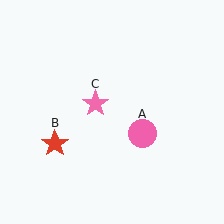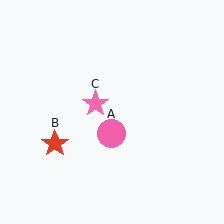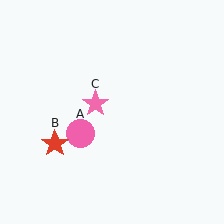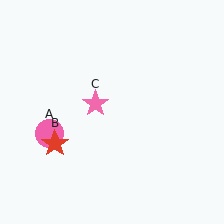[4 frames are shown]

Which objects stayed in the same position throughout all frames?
Red star (object B) and pink star (object C) remained stationary.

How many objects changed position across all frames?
1 object changed position: pink circle (object A).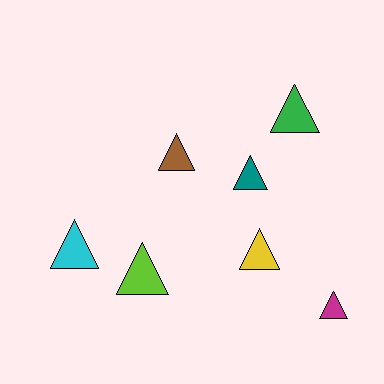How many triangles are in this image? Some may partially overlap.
There are 7 triangles.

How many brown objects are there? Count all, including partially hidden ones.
There is 1 brown object.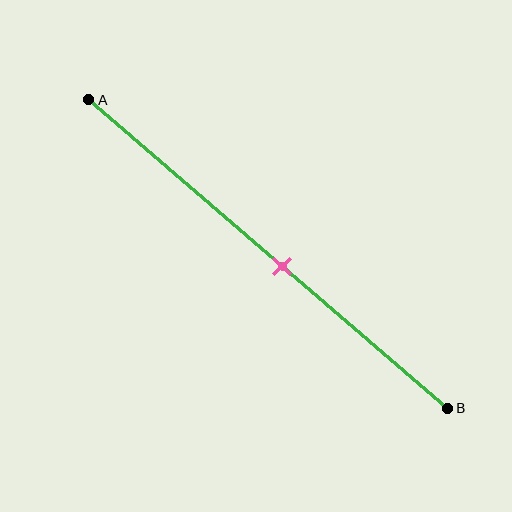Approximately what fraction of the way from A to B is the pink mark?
The pink mark is approximately 55% of the way from A to B.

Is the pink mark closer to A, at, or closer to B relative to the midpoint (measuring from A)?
The pink mark is closer to point B than the midpoint of segment AB.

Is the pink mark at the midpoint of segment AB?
No, the mark is at about 55% from A, not at the 50% midpoint.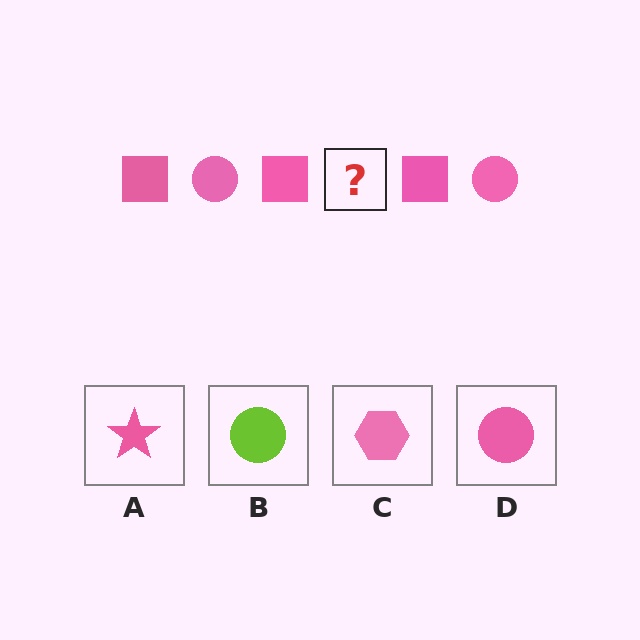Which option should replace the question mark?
Option D.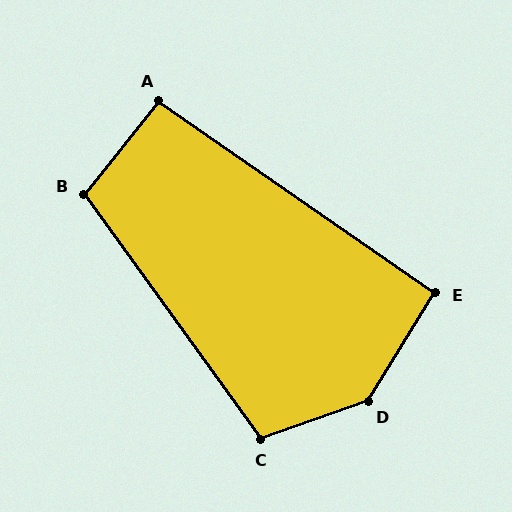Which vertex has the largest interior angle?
D, at approximately 141 degrees.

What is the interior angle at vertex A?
Approximately 94 degrees (approximately right).